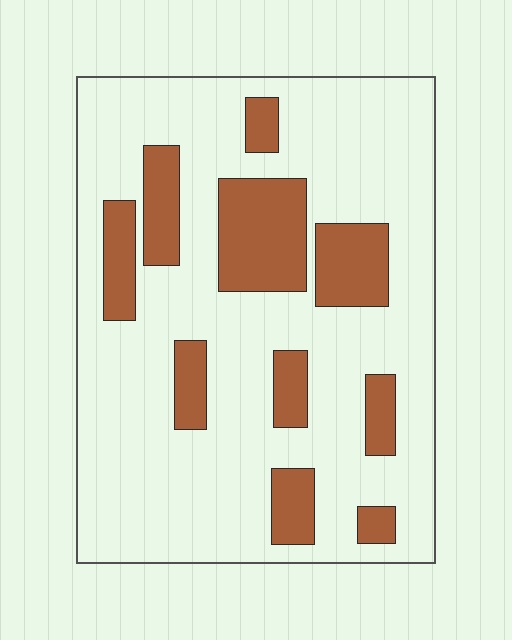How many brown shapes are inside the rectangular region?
10.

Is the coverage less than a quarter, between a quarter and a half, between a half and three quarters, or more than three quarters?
Less than a quarter.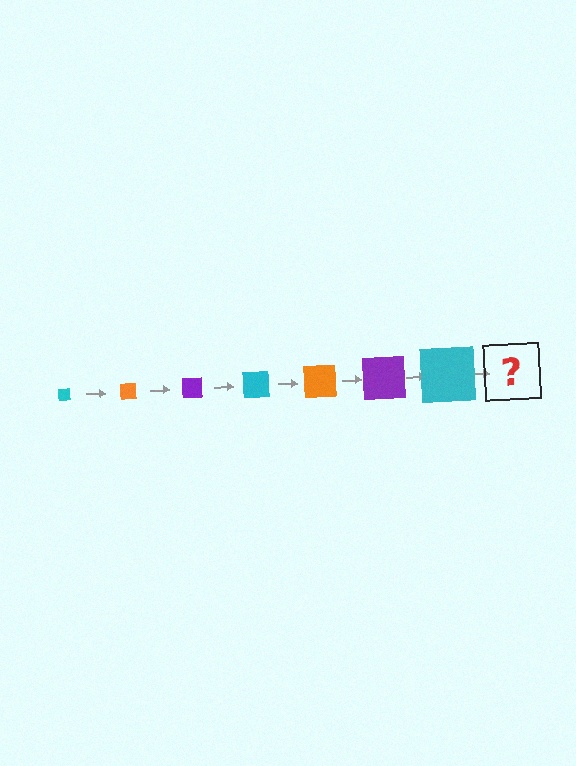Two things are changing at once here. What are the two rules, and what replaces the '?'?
The two rules are that the square grows larger each step and the color cycles through cyan, orange, and purple. The '?' should be an orange square, larger than the previous one.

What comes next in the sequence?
The next element should be an orange square, larger than the previous one.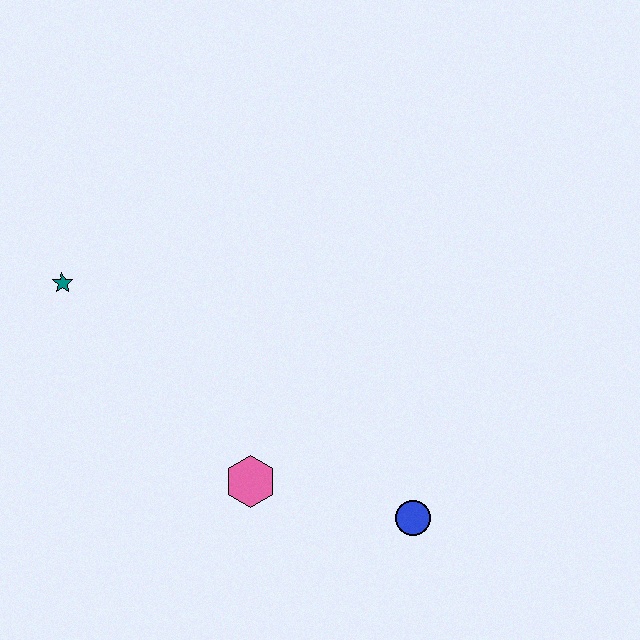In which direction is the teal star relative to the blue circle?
The teal star is to the left of the blue circle.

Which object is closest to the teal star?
The pink hexagon is closest to the teal star.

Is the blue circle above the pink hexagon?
No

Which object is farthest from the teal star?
The blue circle is farthest from the teal star.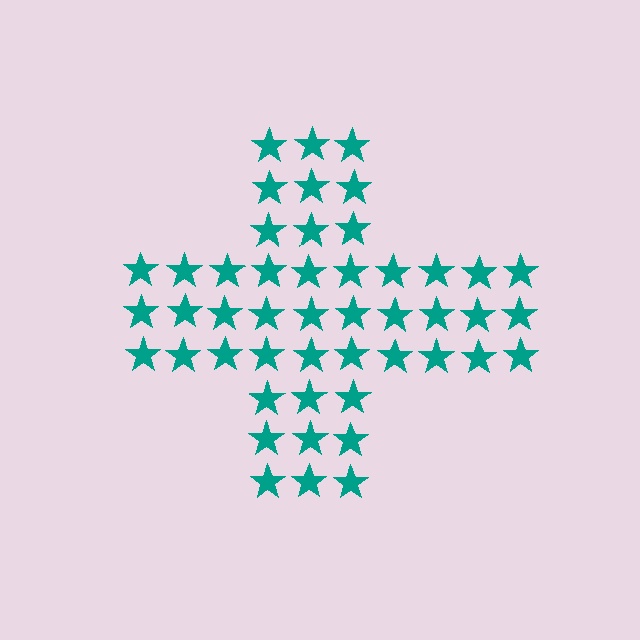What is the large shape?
The large shape is a cross.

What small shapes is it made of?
It is made of small stars.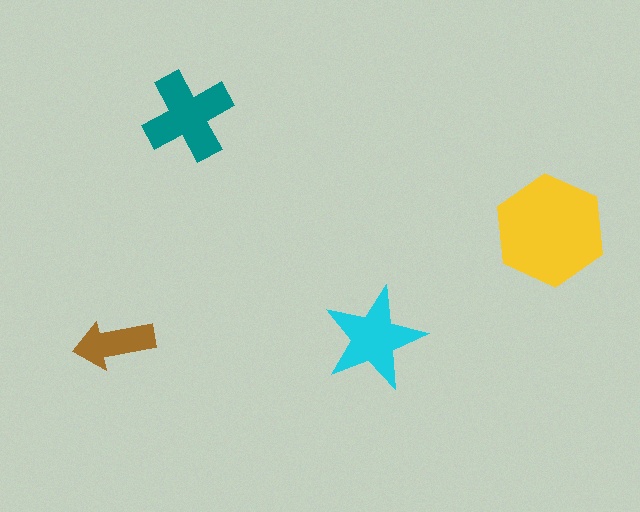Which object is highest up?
The teal cross is topmost.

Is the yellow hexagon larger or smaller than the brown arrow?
Larger.